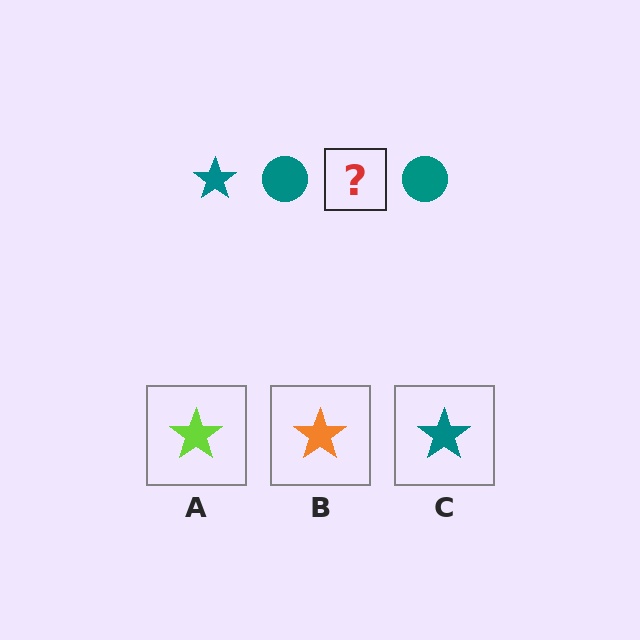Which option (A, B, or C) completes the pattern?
C.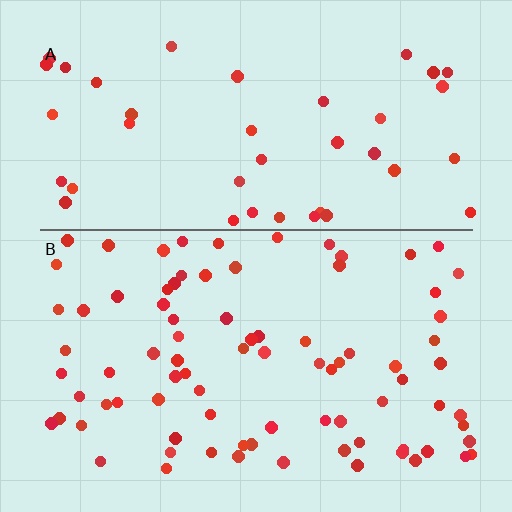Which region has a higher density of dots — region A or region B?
B (the bottom).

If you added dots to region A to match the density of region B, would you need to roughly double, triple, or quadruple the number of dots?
Approximately double.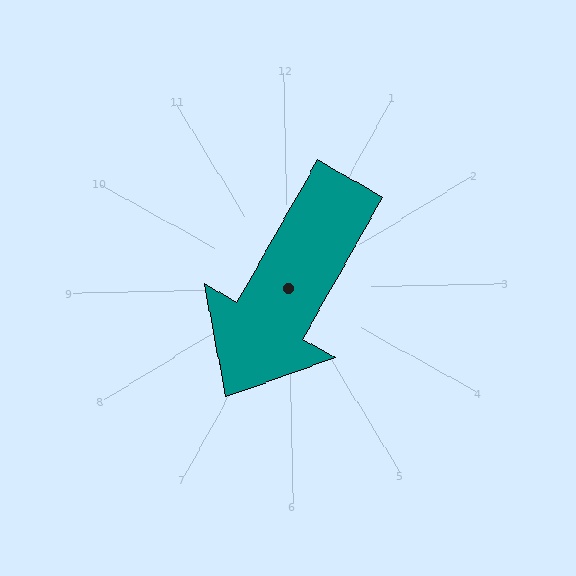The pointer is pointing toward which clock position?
Roughly 7 o'clock.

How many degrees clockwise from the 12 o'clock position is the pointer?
Approximately 211 degrees.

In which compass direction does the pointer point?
Southwest.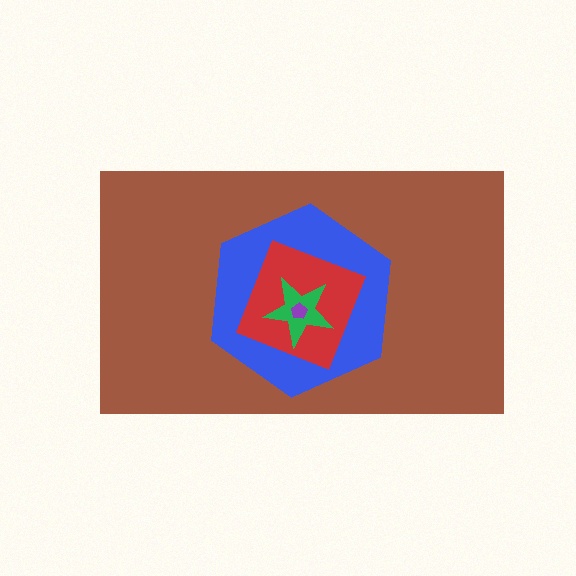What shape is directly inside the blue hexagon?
The red diamond.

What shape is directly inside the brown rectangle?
The blue hexagon.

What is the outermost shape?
The brown rectangle.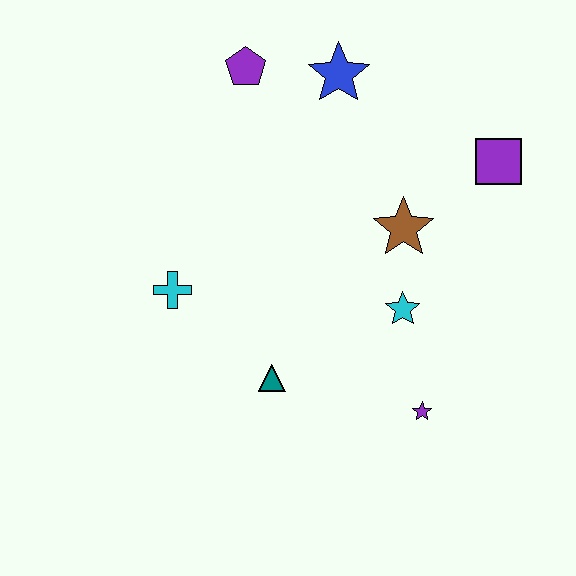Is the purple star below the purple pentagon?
Yes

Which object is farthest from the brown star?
The cyan cross is farthest from the brown star.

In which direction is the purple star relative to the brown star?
The purple star is below the brown star.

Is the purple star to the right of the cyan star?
Yes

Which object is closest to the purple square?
The brown star is closest to the purple square.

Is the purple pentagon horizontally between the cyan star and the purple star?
No